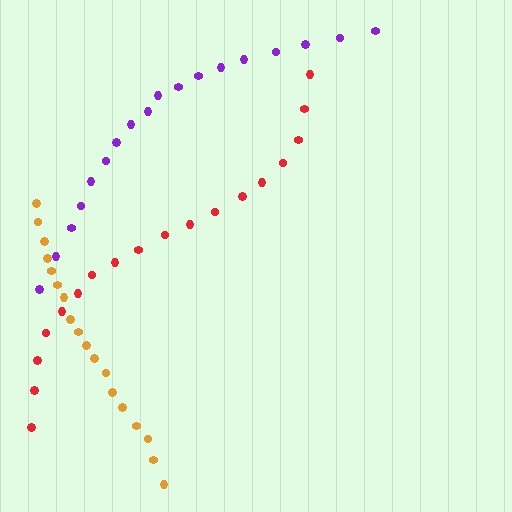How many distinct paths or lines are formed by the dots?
There are 3 distinct paths.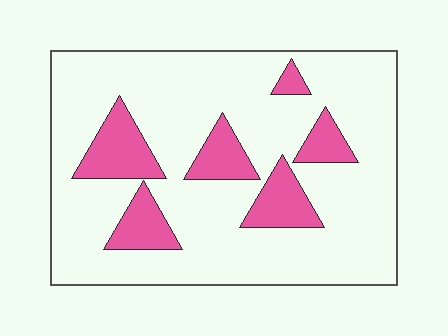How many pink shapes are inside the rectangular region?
6.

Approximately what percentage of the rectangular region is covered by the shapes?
Approximately 20%.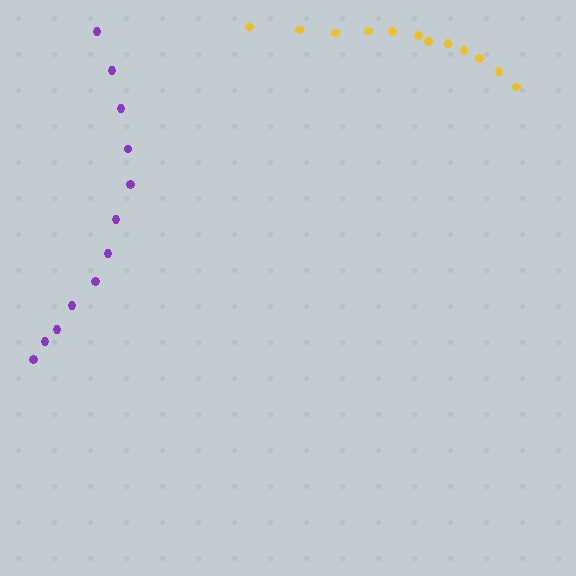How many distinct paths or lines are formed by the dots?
There are 2 distinct paths.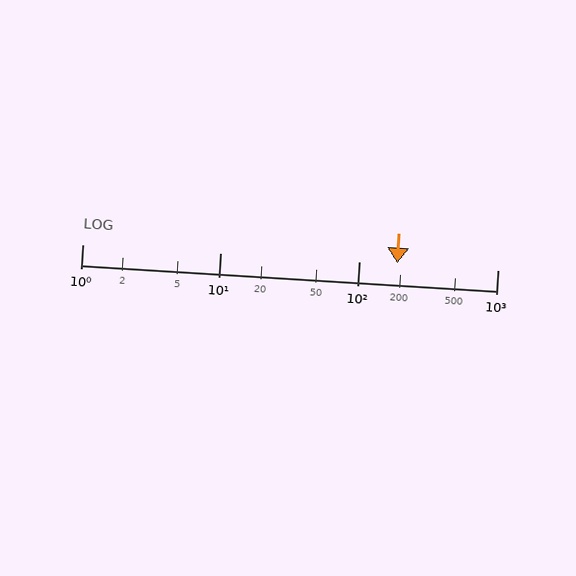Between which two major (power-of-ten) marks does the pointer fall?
The pointer is between 100 and 1000.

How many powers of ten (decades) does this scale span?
The scale spans 3 decades, from 1 to 1000.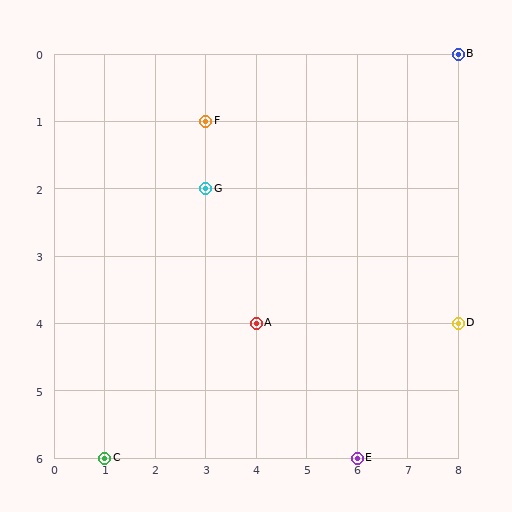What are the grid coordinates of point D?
Point D is at grid coordinates (8, 4).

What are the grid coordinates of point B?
Point B is at grid coordinates (8, 0).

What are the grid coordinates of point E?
Point E is at grid coordinates (6, 6).